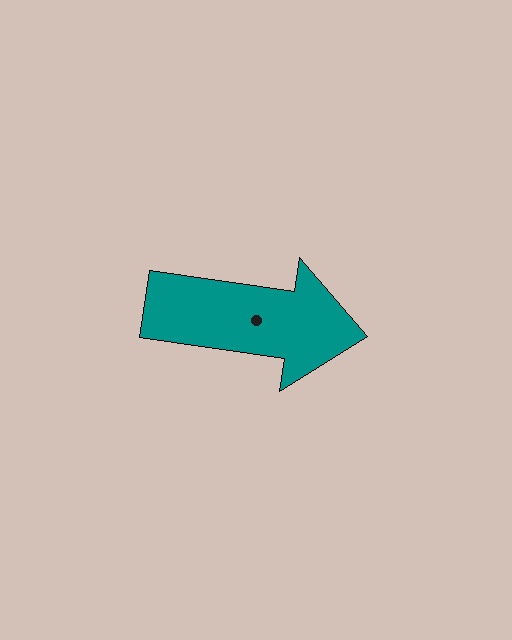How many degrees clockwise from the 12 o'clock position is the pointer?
Approximately 98 degrees.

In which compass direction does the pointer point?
East.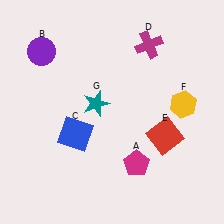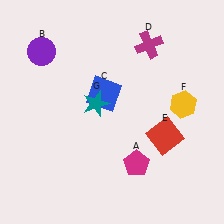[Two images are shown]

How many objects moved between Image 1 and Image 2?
1 object moved between the two images.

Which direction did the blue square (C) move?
The blue square (C) moved up.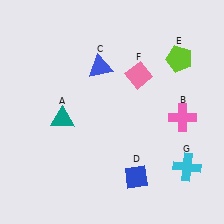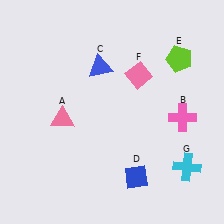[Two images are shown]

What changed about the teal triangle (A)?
In Image 1, A is teal. In Image 2, it changed to pink.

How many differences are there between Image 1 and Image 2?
There is 1 difference between the two images.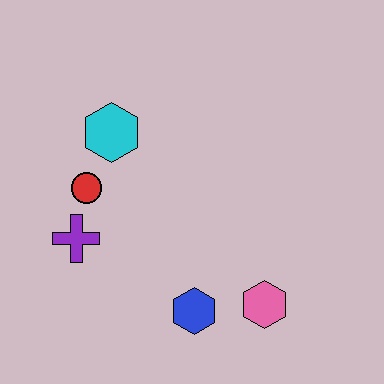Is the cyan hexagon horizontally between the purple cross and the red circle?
No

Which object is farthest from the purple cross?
The pink hexagon is farthest from the purple cross.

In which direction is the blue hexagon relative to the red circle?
The blue hexagon is below the red circle.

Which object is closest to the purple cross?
The red circle is closest to the purple cross.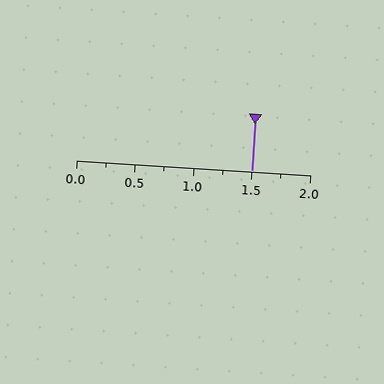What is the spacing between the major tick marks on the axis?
The major ticks are spaced 0.5 apart.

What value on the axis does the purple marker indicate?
The marker indicates approximately 1.5.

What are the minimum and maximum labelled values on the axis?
The axis runs from 0.0 to 2.0.